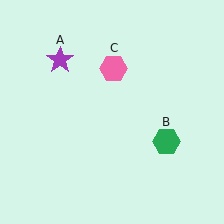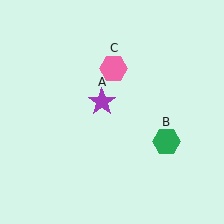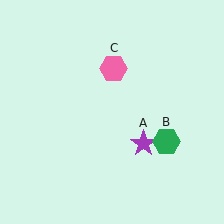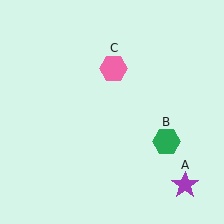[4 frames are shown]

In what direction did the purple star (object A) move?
The purple star (object A) moved down and to the right.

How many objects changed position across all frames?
1 object changed position: purple star (object A).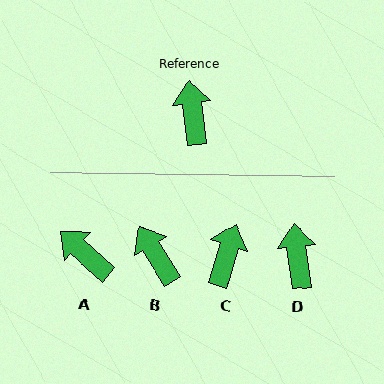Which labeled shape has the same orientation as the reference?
D.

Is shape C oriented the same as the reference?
No, it is off by about 24 degrees.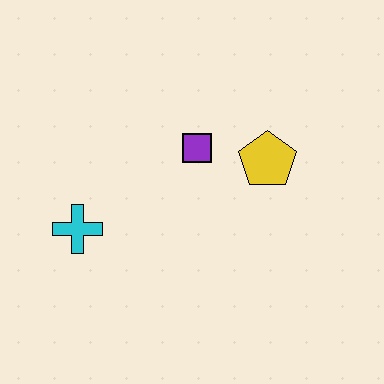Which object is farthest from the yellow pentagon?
The cyan cross is farthest from the yellow pentagon.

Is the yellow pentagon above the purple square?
No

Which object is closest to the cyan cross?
The purple square is closest to the cyan cross.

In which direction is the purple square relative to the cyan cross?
The purple square is to the right of the cyan cross.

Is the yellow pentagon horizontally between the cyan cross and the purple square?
No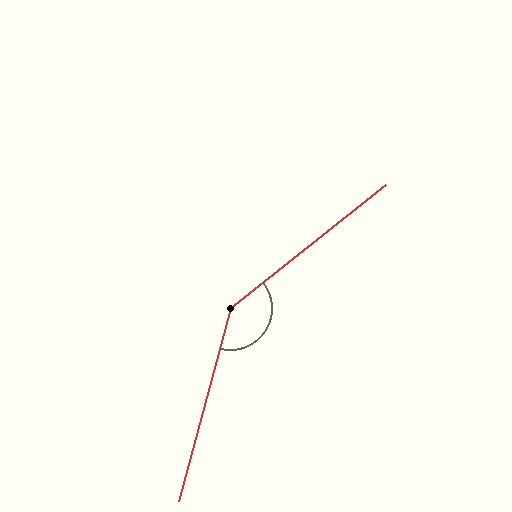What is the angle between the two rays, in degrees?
Approximately 143 degrees.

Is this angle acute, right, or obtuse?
It is obtuse.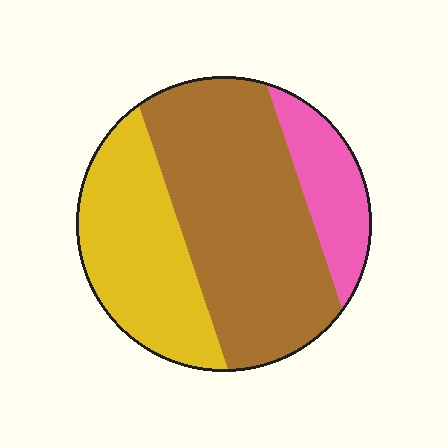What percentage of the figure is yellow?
Yellow takes up between a sixth and a third of the figure.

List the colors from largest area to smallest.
From largest to smallest: brown, yellow, pink.